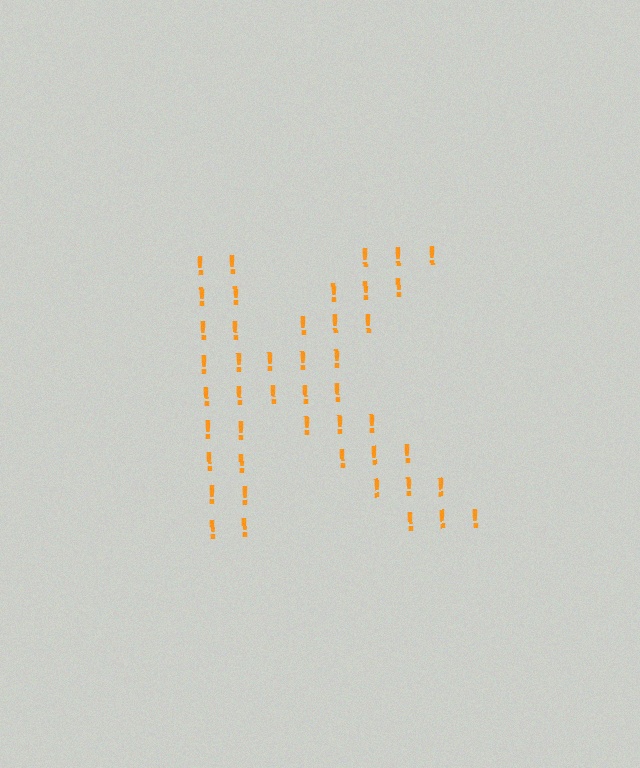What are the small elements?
The small elements are exclamation marks.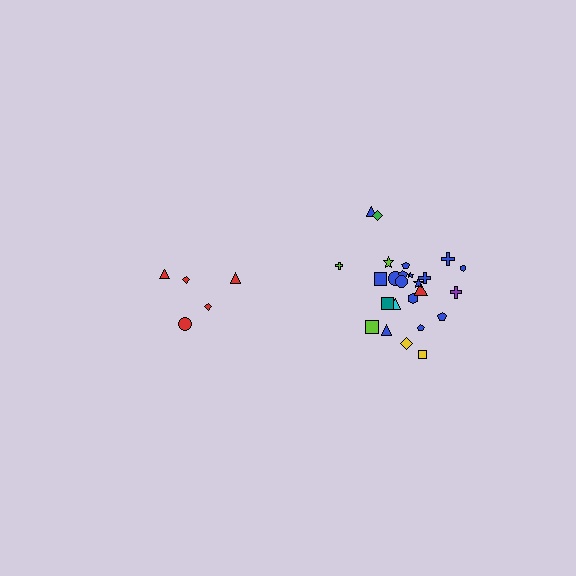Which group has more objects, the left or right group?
The right group.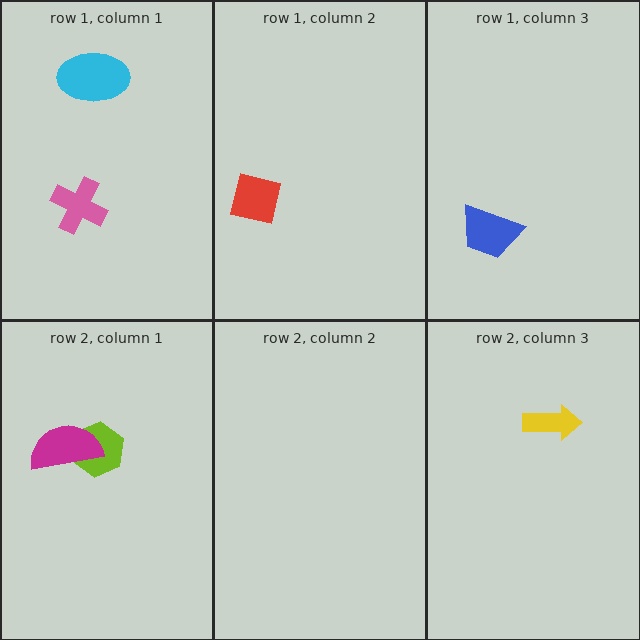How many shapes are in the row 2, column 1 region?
2.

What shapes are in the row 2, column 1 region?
The lime hexagon, the magenta semicircle.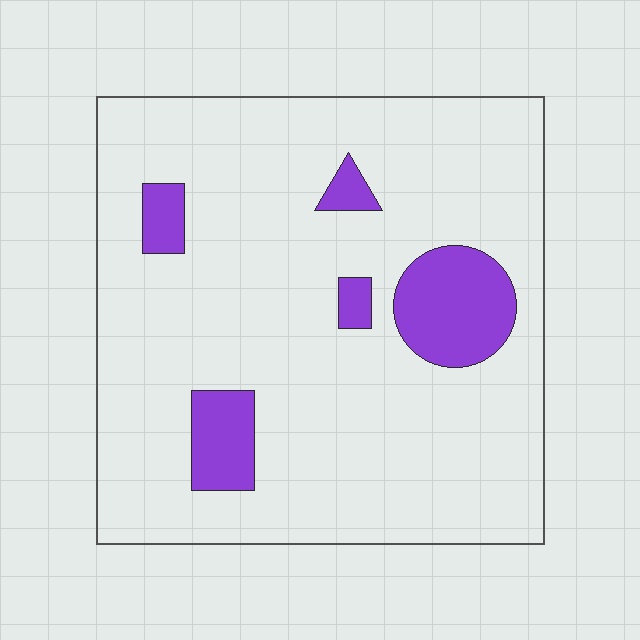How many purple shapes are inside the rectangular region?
5.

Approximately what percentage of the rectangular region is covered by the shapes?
Approximately 15%.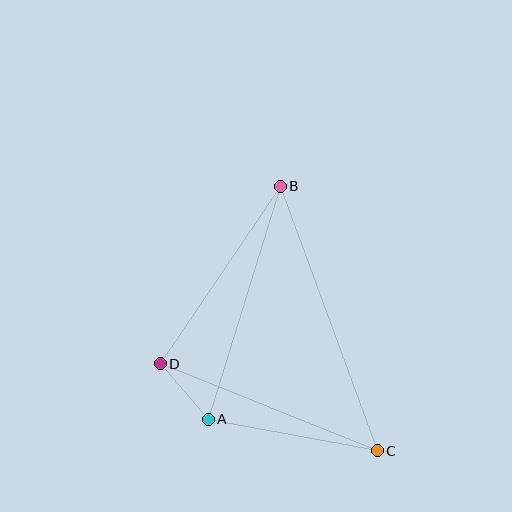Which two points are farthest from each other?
Points B and C are farthest from each other.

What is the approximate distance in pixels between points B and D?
The distance between B and D is approximately 215 pixels.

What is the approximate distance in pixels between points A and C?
The distance between A and C is approximately 172 pixels.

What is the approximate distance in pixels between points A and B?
The distance between A and B is approximately 244 pixels.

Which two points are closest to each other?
Points A and D are closest to each other.